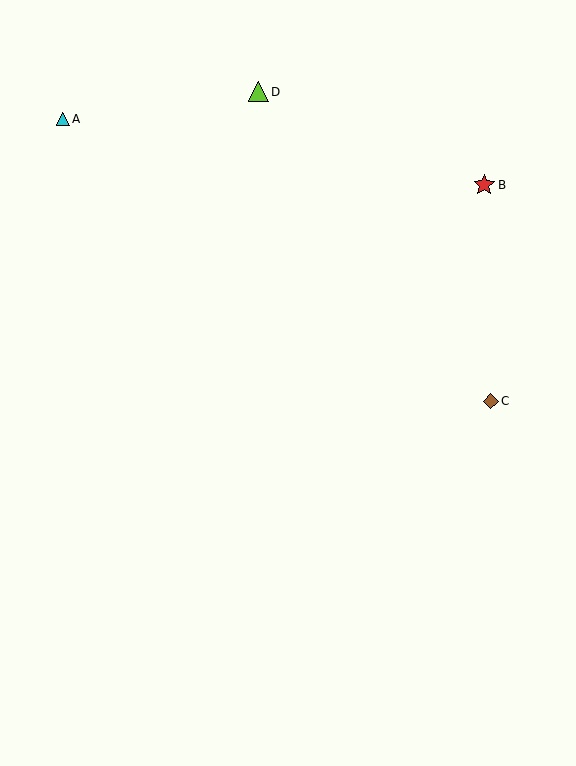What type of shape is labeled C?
Shape C is a brown diamond.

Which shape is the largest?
The red star (labeled B) is the largest.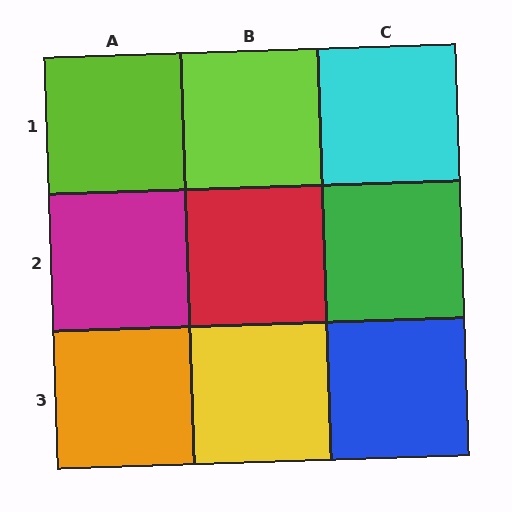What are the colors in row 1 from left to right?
Lime, lime, cyan.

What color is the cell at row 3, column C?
Blue.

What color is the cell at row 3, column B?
Yellow.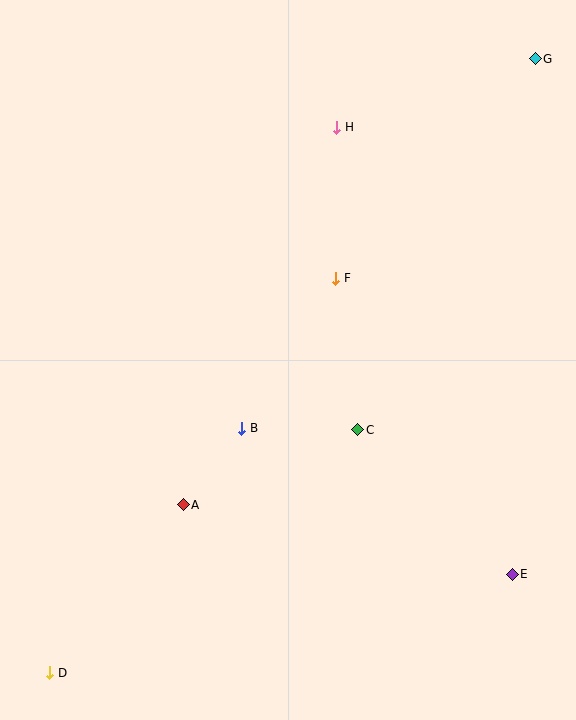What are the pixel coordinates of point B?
Point B is at (242, 428).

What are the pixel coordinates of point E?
Point E is at (512, 574).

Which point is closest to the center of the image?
Point B at (242, 428) is closest to the center.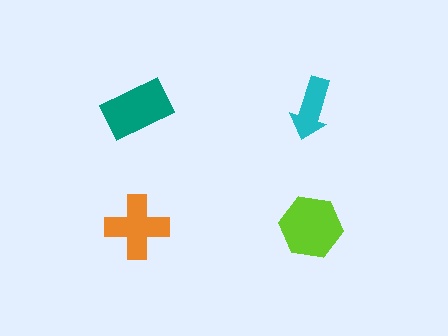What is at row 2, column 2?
A lime hexagon.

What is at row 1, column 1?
A teal rectangle.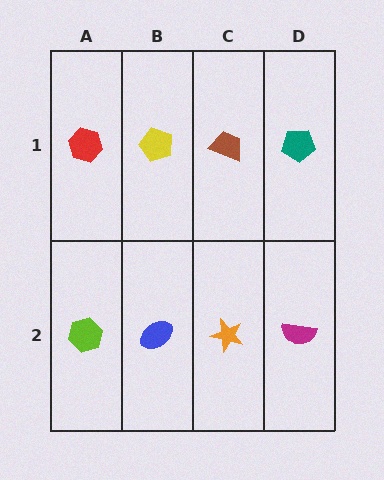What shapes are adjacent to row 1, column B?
A blue ellipse (row 2, column B), a red hexagon (row 1, column A), a brown trapezoid (row 1, column C).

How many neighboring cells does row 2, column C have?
3.